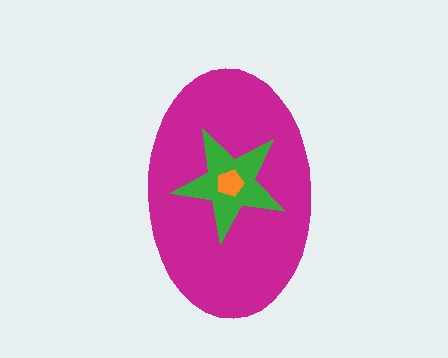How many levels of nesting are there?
3.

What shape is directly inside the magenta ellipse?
The green star.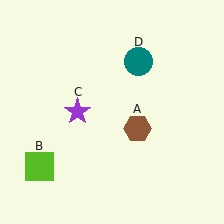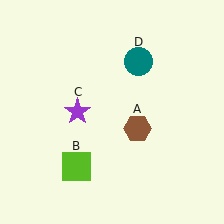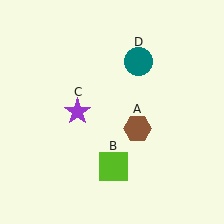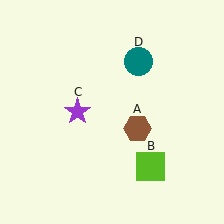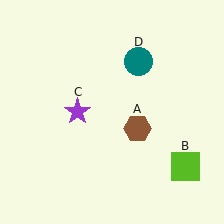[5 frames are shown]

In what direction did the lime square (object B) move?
The lime square (object B) moved right.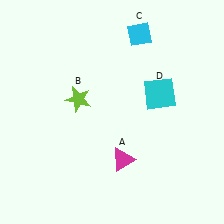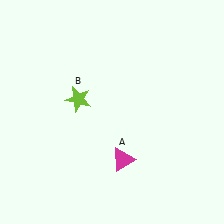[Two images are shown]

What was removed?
The cyan square (D), the cyan diamond (C) were removed in Image 2.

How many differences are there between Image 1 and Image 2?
There are 2 differences between the two images.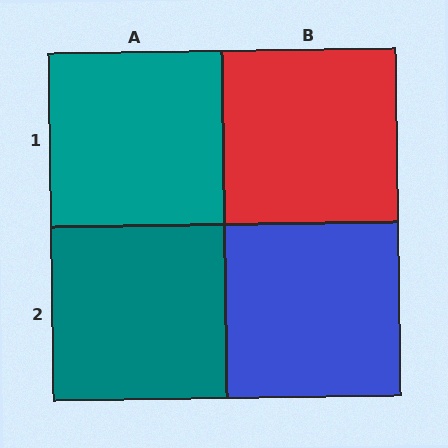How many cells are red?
1 cell is red.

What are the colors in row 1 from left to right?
Teal, red.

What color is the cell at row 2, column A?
Teal.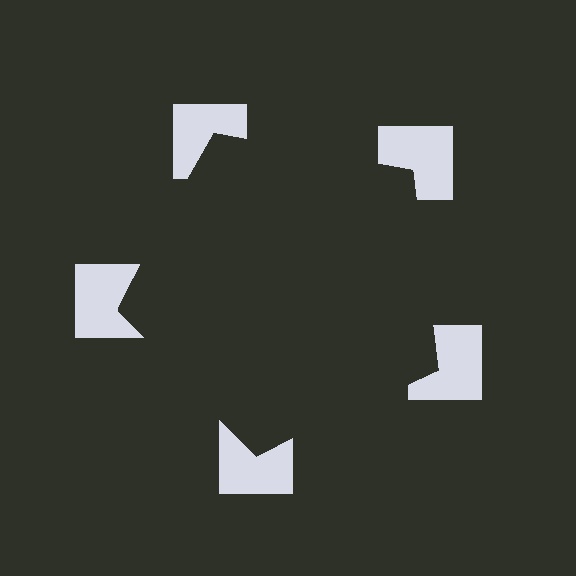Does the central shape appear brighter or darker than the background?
It typically appears slightly darker than the background, even though no actual brightness change is drawn.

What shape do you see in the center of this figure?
An illusory pentagon — its edges are inferred from the aligned wedge cuts in the notched squares, not physically drawn.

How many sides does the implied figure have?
5 sides.